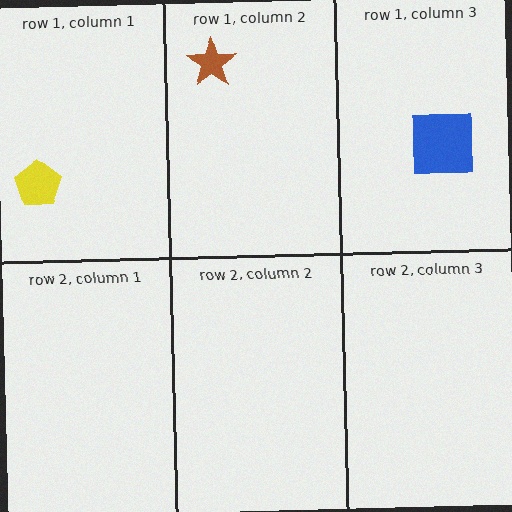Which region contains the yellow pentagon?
The row 1, column 1 region.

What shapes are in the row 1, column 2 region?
The brown star.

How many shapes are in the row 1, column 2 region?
1.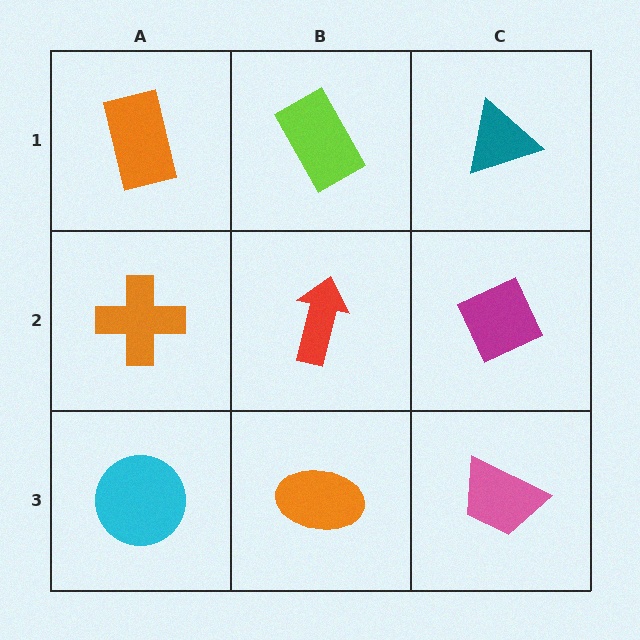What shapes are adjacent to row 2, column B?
A lime rectangle (row 1, column B), an orange ellipse (row 3, column B), an orange cross (row 2, column A), a magenta diamond (row 2, column C).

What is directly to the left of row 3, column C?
An orange ellipse.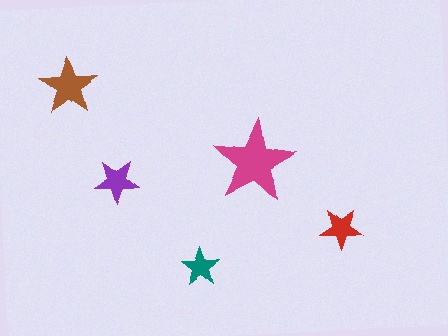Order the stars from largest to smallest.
the magenta one, the brown one, the purple one, the red one, the teal one.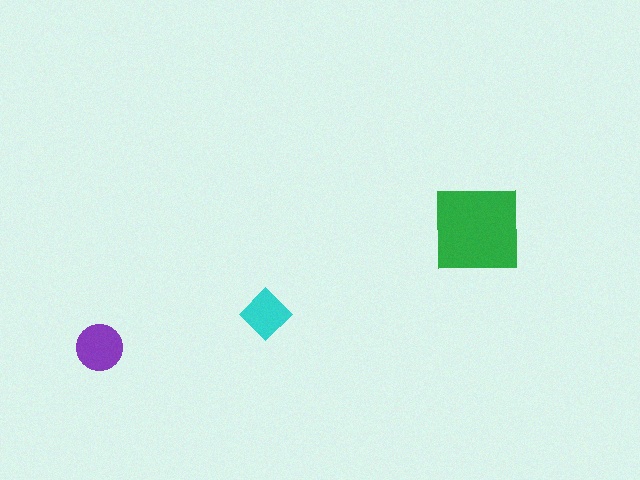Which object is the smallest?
The cyan diamond.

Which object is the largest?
The green square.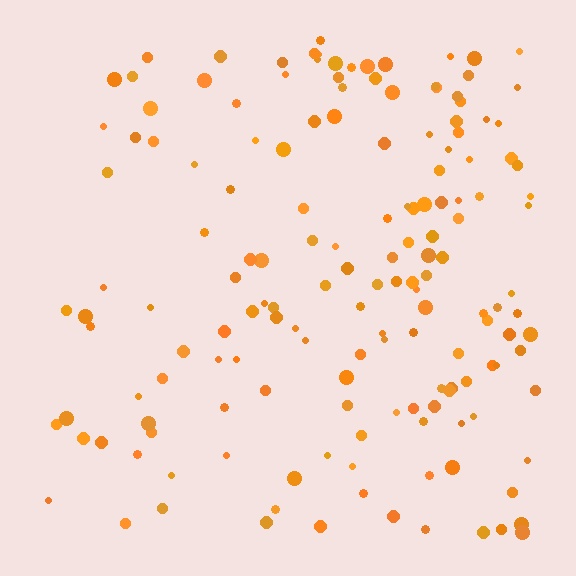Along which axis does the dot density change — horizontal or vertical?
Horizontal.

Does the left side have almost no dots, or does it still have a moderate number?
Still a moderate number, just noticeably fewer than the right.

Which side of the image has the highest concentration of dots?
The right.